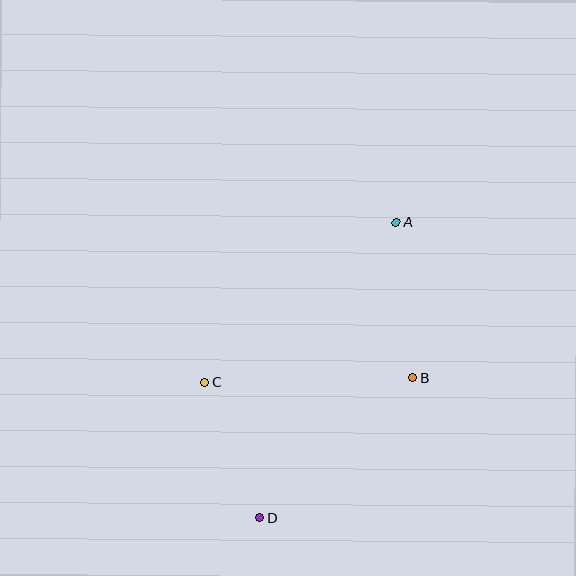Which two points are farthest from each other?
Points A and D are farthest from each other.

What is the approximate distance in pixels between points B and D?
The distance between B and D is approximately 207 pixels.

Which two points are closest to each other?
Points C and D are closest to each other.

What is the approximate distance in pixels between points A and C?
The distance between A and C is approximately 249 pixels.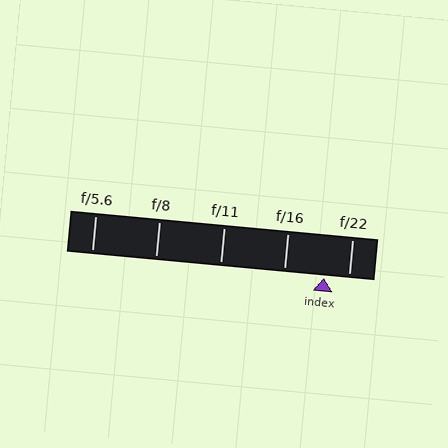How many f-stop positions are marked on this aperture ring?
There are 5 f-stop positions marked.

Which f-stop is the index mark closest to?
The index mark is closest to f/22.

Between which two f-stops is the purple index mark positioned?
The index mark is between f/16 and f/22.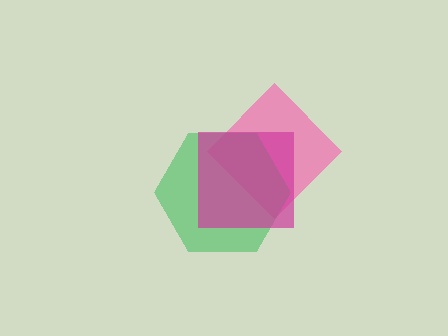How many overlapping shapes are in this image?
There are 3 overlapping shapes in the image.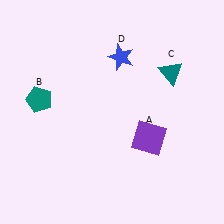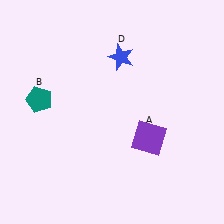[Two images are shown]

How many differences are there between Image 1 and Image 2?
There is 1 difference between the two images.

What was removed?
The teal triangle (C) was removed in Image 2.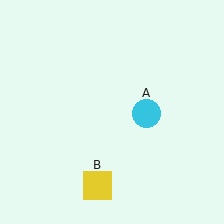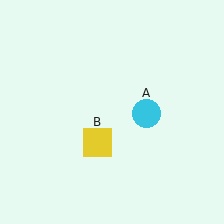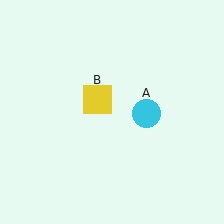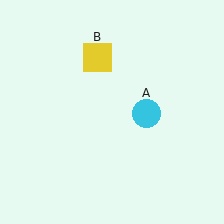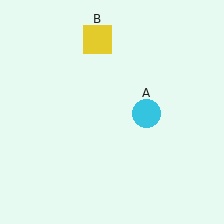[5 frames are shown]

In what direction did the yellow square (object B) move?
The yellow square (object B) moved up.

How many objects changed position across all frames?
1 object changed position: yellow square (object B).